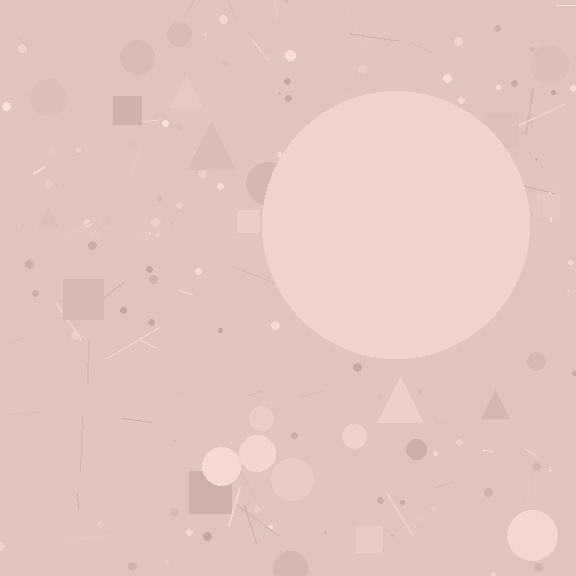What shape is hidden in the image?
A circle is hidden in the image.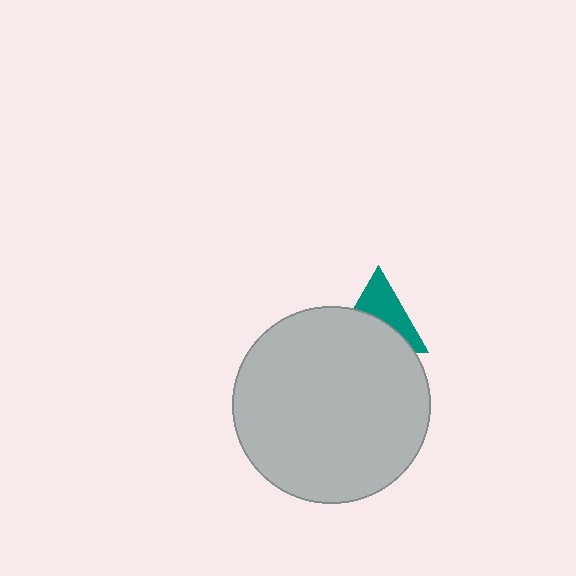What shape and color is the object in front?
The object in front is a light gray circle.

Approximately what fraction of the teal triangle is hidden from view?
Roughly 53% of the teal triangle is hidden behind the light gray circle.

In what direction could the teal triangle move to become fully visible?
The teal triangle could move up. That would shift it out from behind the light gray circle entirely.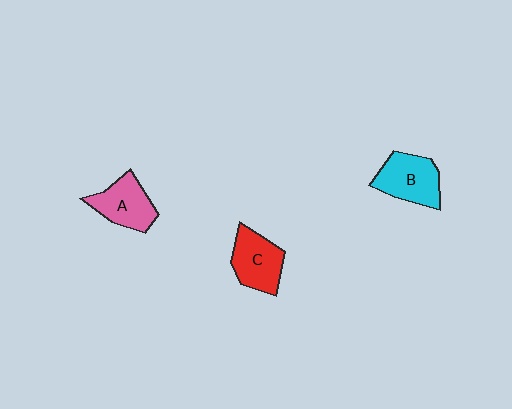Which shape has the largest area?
Shape B (cyan).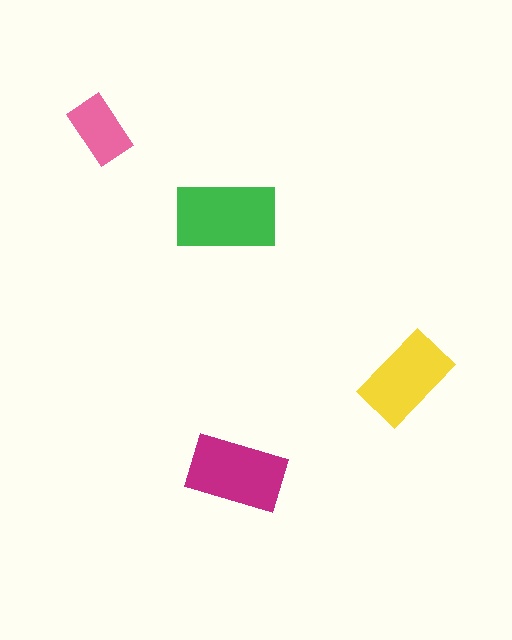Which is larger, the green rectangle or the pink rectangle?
The green one.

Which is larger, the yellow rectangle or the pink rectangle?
The yellow one.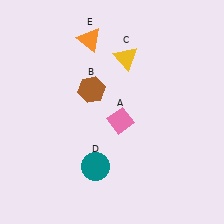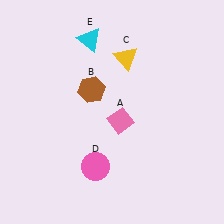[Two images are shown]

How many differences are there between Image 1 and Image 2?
There are 2 differences between the two images.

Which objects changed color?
D changed from teal to pink. E changed from orange to cyan.